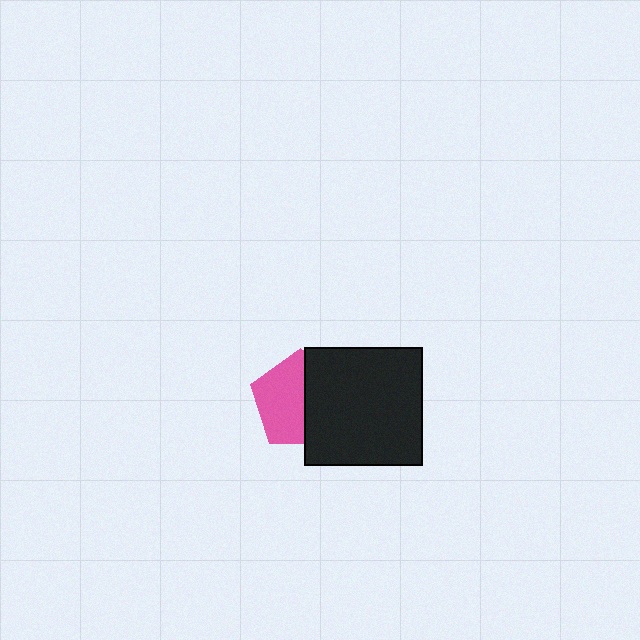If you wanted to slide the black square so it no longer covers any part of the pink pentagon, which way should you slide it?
Slide it right — that is the most direct way to separate the two shapes.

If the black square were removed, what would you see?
You would see the complete pink pentagon.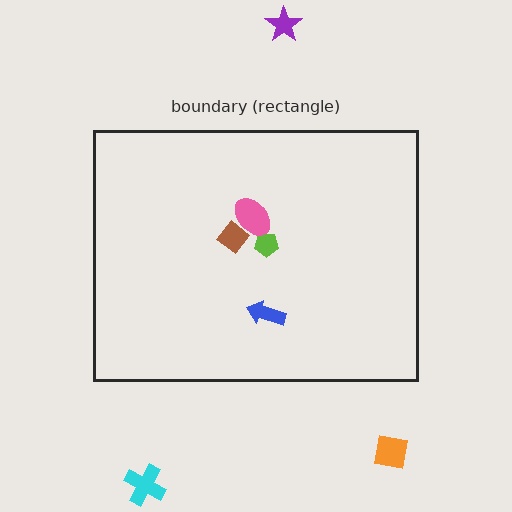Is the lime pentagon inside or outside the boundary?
Inside.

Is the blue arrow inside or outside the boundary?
Inside.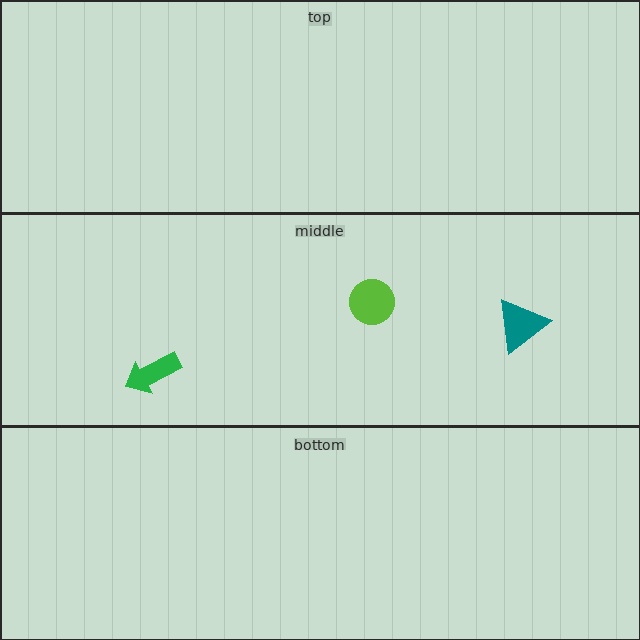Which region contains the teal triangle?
The middle region.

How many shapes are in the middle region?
3.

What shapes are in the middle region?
The lime circle, the teal triangle, the green arrow.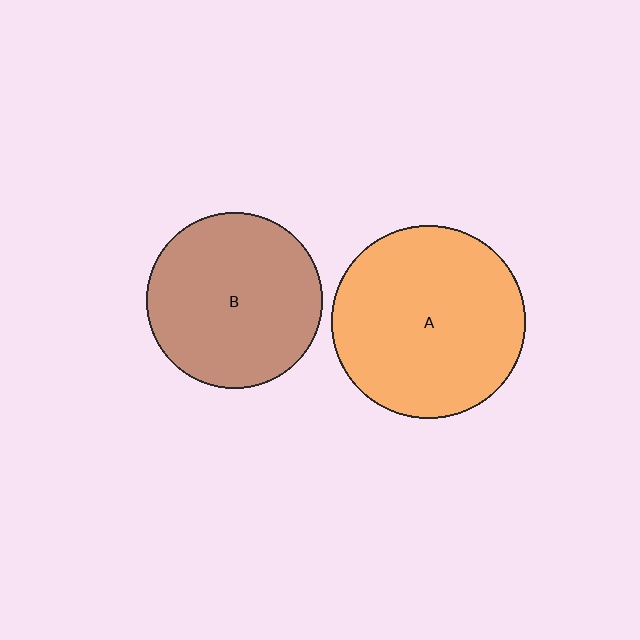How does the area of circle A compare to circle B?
Approximately 1.2 times.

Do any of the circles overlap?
No, none of the circles overlap.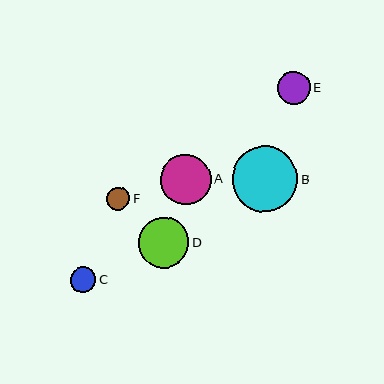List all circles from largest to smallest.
From largest to smallest: B, D, A, E, C, F.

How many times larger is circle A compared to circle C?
Circle A is approximately 2.0 times the size of circle C.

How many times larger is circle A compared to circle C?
Circle A is approximately 2.0 times the size of circle C.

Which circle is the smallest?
Circle F is the smallest with a size of approximately 23 pixels.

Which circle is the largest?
Circle B is the largest with a size of approximately 66 pixels.